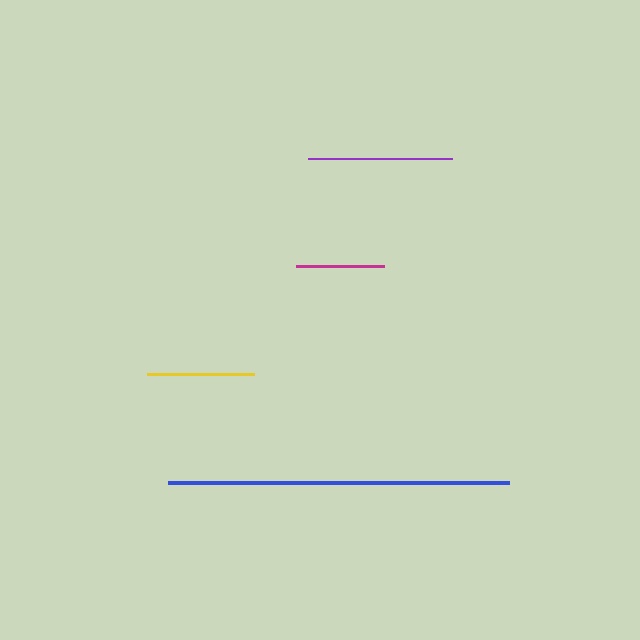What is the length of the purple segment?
The purple segment is approximately 144 pixels long.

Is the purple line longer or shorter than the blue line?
The blue line is longer than the purple line.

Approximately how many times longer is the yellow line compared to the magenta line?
The yellow line is approximately 1.2 times the length of the magenta line.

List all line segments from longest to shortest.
From longest to shortest: blue, purple, yellow, magenta.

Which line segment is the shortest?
The magenta line is the shortest at approximately 87 pixels.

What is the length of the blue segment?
The blue segment is approximately 341 pixels long.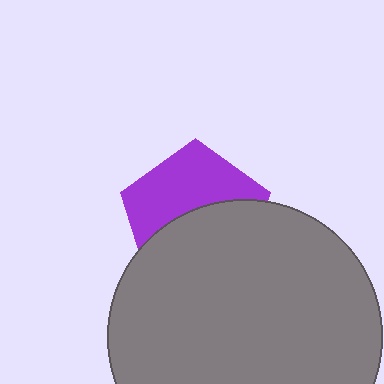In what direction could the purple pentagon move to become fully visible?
The purple pentagon could move up. That would shift it out from behind the gray circle entirely.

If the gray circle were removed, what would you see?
You would see the complete purple pentagon.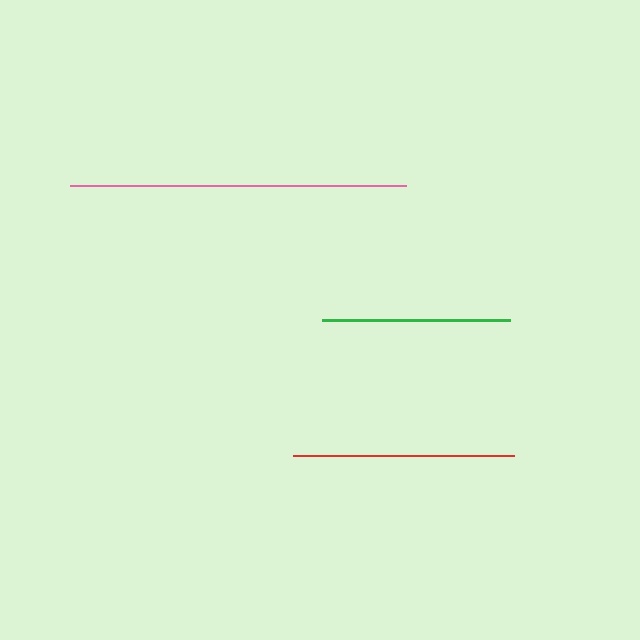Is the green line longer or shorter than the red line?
The red line is longer than the green line.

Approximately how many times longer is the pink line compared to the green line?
The pink line is approximately 1.8 times the length of the green line.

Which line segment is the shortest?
The green line is the shortest at approximately 188 pixels.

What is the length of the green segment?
The green segment is approximately 188 pixels long.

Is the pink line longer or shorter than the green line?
The pink line is longer than the green line.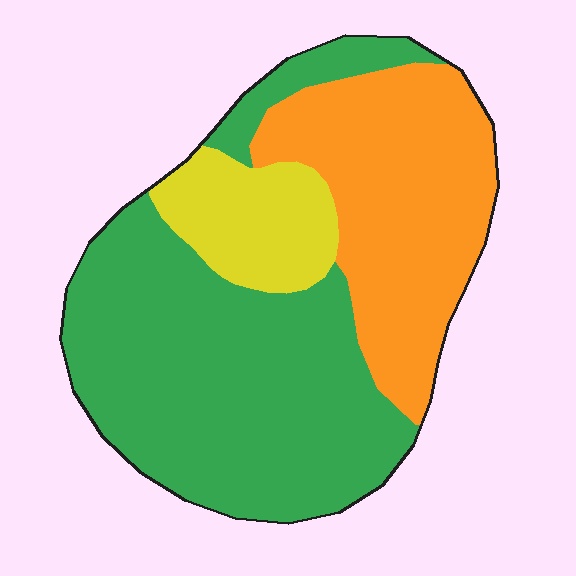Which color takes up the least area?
Yellow, at roughly 15%.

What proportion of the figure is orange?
Orange covers about 35% of the figure.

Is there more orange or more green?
Green.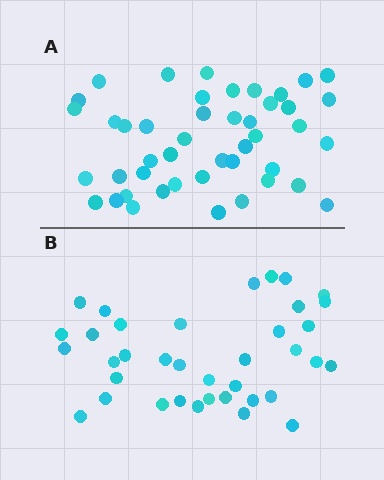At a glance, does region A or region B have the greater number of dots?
Region A (the top region) has more dots.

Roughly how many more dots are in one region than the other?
Region A has roughly 8 or so more dots than region B.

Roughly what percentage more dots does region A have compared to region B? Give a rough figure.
About 20% more.